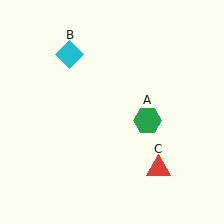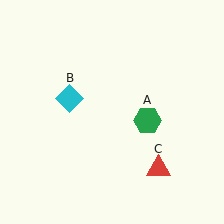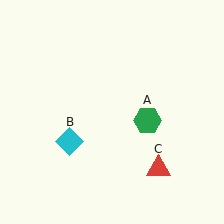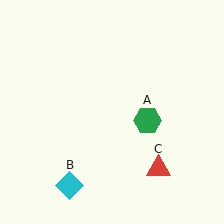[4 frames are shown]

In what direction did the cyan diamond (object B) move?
The cyan diamond (object B) moved down.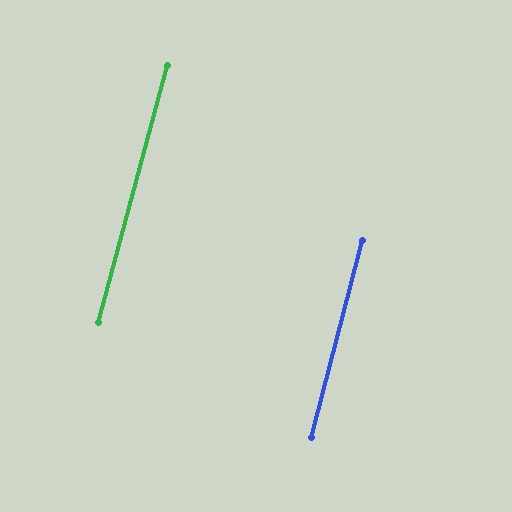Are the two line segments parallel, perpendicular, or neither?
Parallel — their directions differ by only 0.7°.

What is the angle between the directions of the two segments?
Approximately 1 degree.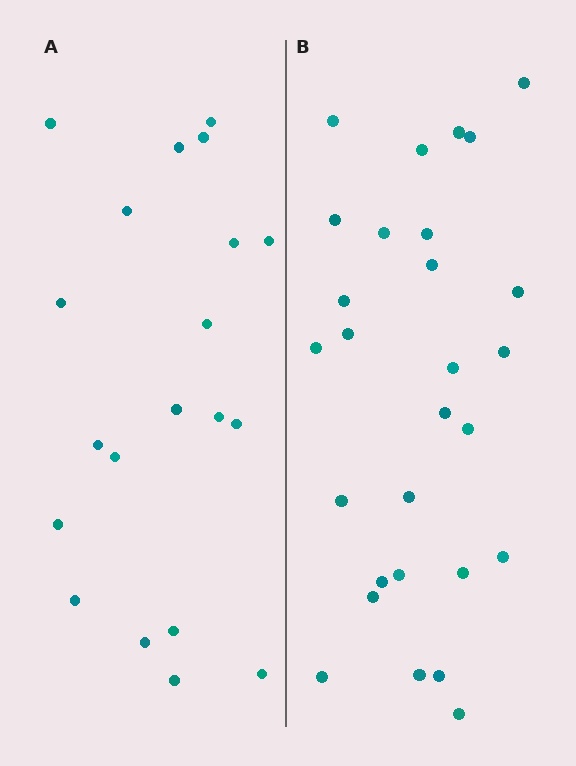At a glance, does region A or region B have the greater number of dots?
Region B (the right region) has more dots.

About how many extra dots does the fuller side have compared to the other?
Region B has roughly 8 or so more dots than region A.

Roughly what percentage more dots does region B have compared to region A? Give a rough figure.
About 40% more.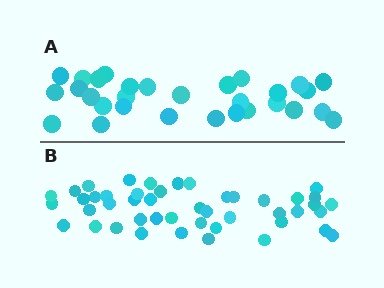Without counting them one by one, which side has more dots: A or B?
Region B (the bottom region) has more dots.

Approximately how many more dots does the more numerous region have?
Region B has approximately 15 more dots than region A.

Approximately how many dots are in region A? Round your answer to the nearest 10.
About 30 dots.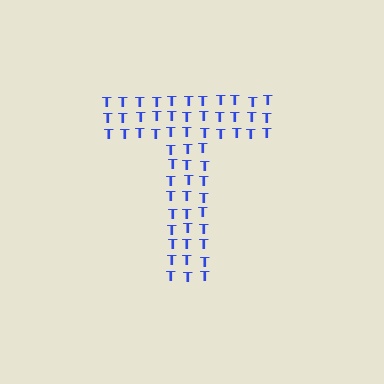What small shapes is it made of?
It is made of small letter T's.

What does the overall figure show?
The overall figure shows the letter T.